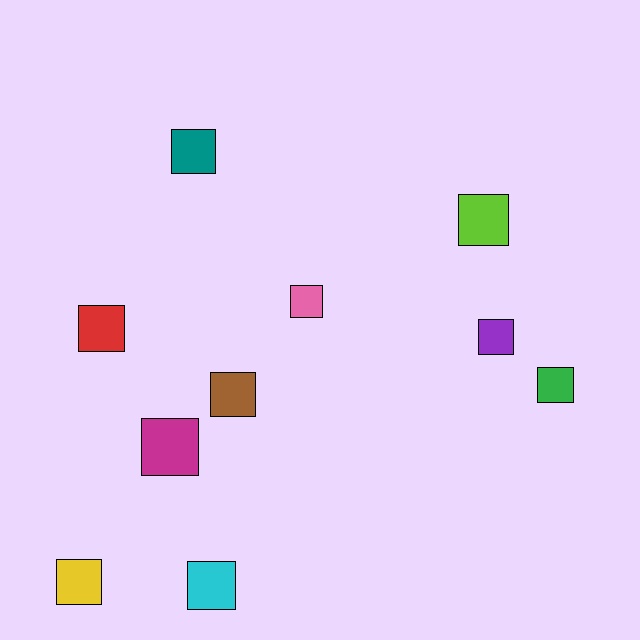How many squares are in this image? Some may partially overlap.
There are 10 squares.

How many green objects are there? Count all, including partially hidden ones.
There is 1 green object.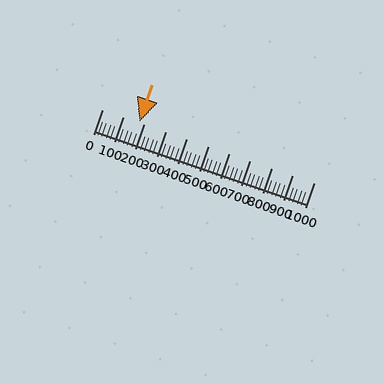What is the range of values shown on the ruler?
The ruler shows values from 0 to 1000.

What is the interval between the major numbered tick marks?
The major tick marks are spaced 100 units apart.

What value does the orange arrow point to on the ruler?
The orange arrow points to approximately 178.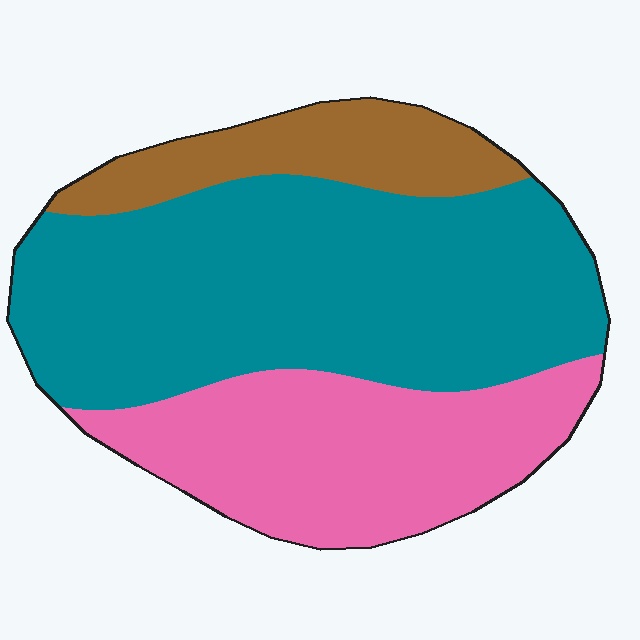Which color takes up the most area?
Teal, at roughly 55%.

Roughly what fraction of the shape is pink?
Pink covers about 30% of the shape.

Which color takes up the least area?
Brown, at roughly 15%.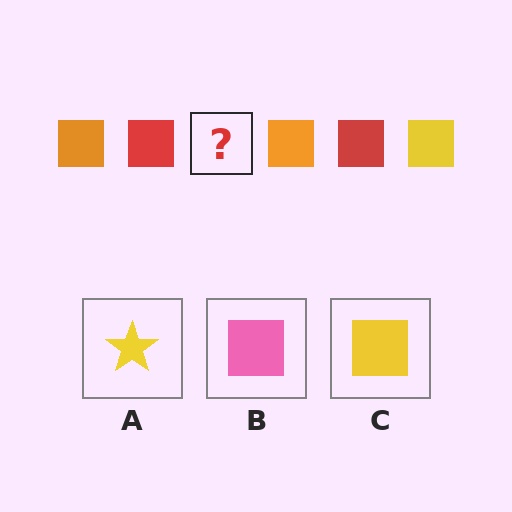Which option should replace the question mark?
Option C.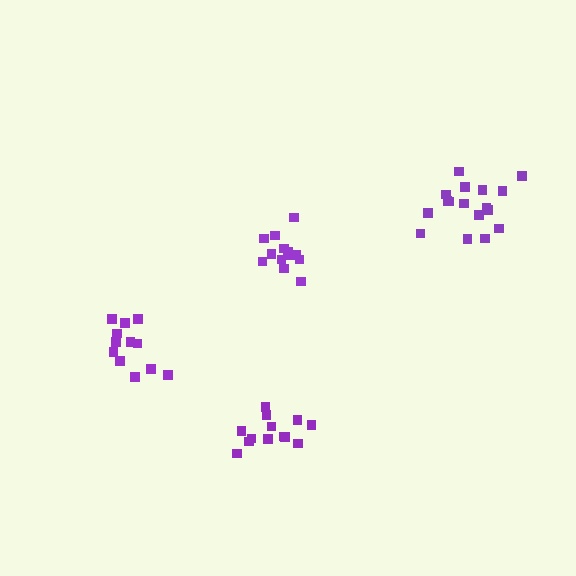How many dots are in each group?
Group 1: 13 dots, Group 2: 12 dots, Group 3: 17 dots, Group 4: 13 dots (55 total).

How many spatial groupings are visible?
There are 4 spatial groupings.